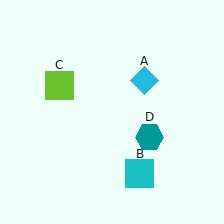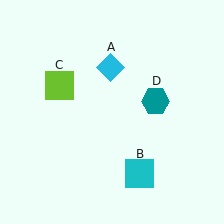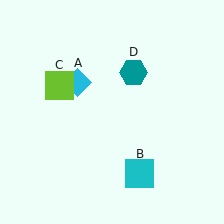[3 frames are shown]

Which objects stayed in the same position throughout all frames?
Cyan square (object B) and lime square (object C) remained stationary.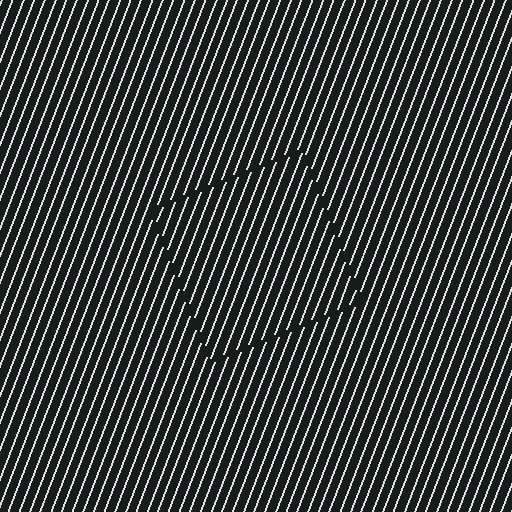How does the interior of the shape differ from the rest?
The interior of the shape contains the same grating, shifted by half a period — the contour is defined by the phase discontinuity where line-ends from the inner and outer gratings abut.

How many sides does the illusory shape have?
4 sides — the line-ends trace a square.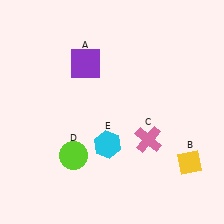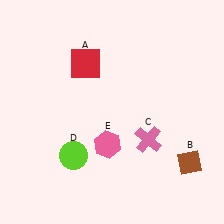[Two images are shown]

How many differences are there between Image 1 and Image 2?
There are 3 differences between the two images.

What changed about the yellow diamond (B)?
In Image 1, B is yellow. In Image 2, it changed to brown.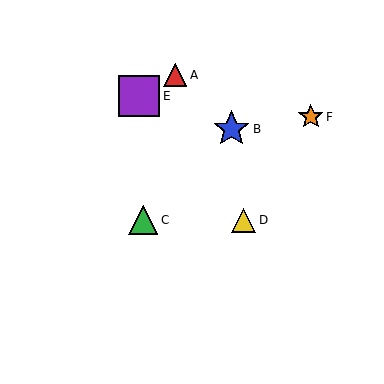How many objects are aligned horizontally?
2 objects (C, D) are aligned horizontally.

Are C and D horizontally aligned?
Yes, both are at y≈220.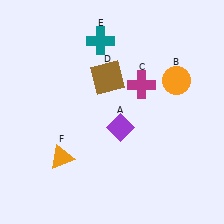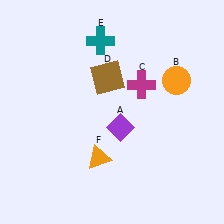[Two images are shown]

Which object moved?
The orange triangle (F) moved right.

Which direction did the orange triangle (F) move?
The orange triangle (F) moved right.